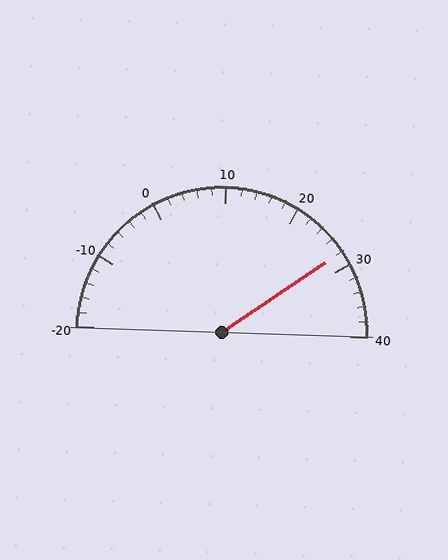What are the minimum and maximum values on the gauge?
The gauge ranges from -20 to 40.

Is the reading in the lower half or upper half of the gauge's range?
The reading is in the upper half of the range (-20 to 40).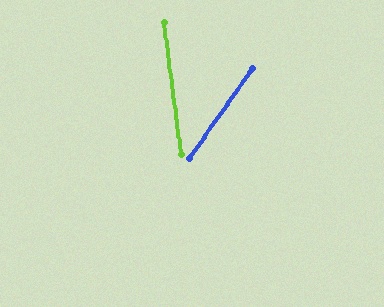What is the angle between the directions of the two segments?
Approximately 42 degrees.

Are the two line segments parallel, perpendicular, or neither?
Neither parallel nor perpendicular — they differ by about 42°.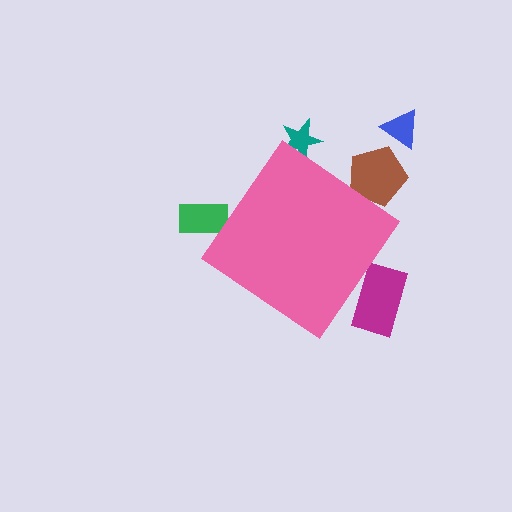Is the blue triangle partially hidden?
No, the blue triangle is fully visible.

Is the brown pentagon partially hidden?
Yes, the brown pentagon is partially hidden behind the pink diamond.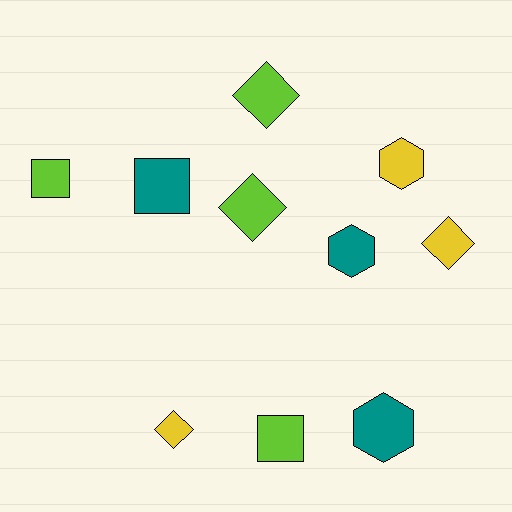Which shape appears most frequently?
Diamond, with 4 objects.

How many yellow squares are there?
There are no yellow squares.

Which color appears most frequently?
Lime, with 4 objects.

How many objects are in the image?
There are 10 objects.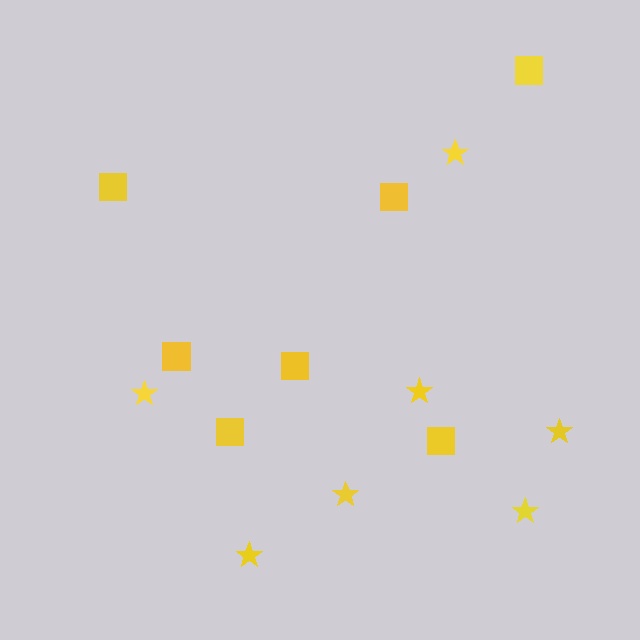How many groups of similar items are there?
There are 2 groups: one group of squares (7) and one group of stars (7).